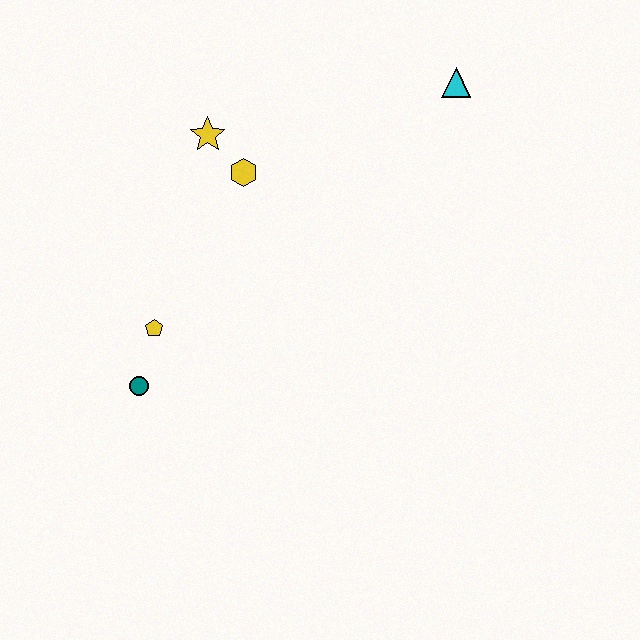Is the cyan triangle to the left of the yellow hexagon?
No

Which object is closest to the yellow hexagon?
The yellow star is closest to the yellow hexagon.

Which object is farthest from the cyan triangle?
The teal circle is farthest from the cyan triangle.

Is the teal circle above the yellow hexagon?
No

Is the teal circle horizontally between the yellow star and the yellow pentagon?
No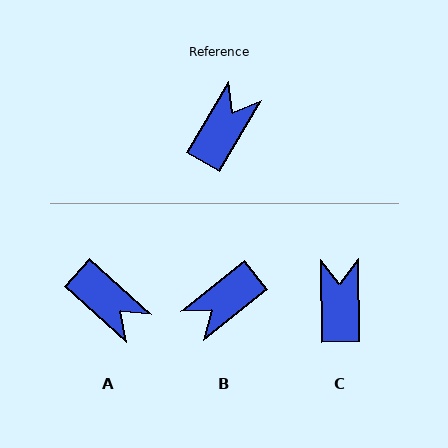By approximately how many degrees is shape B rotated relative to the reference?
Approximately 159 degrees counter-clockwise.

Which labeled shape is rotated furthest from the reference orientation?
B, about 159 degrees away.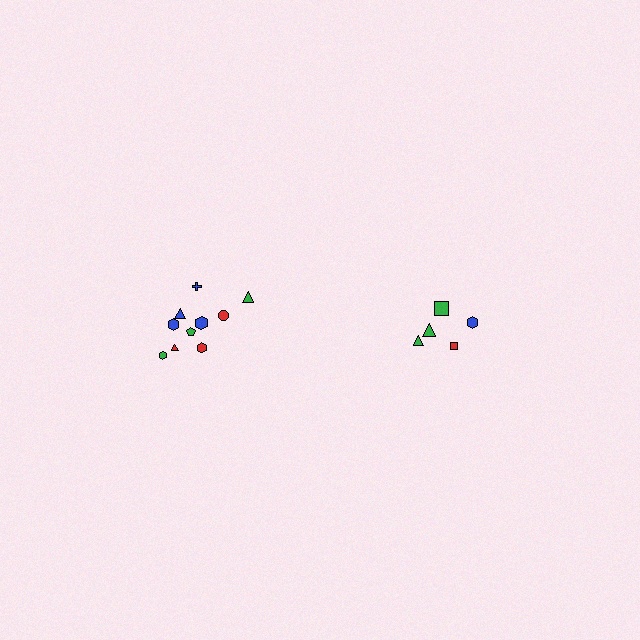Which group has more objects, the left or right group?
The left group.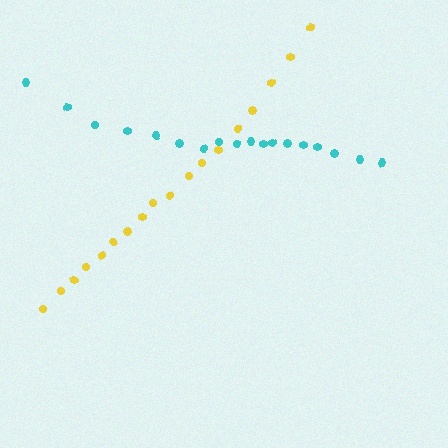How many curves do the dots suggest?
There are 2 distinct paths.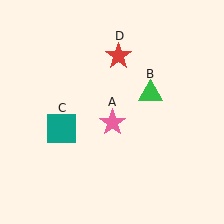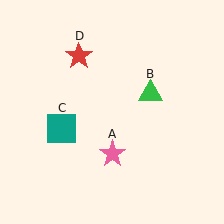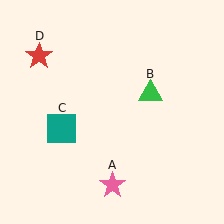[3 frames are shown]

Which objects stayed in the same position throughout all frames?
Green triangle (object B) and teal square (object C) remained stationary.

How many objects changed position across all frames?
2 objects changed position: pink star (object A), red star (object D).